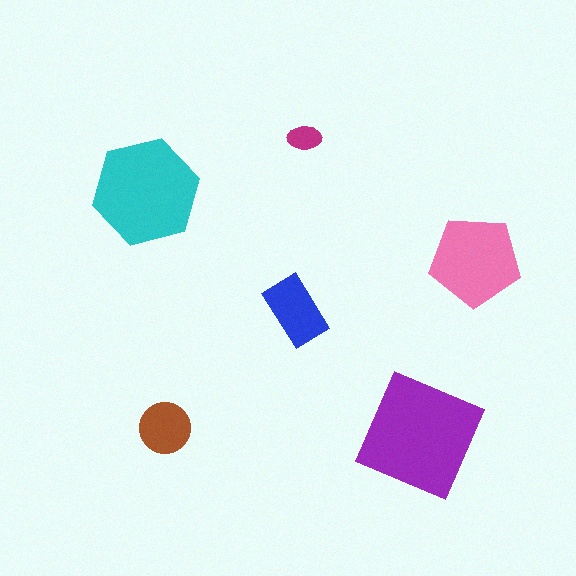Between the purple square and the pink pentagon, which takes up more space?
The purple square.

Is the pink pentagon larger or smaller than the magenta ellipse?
Larger.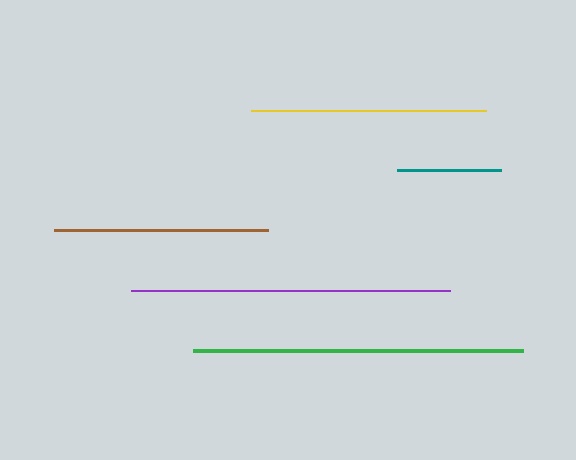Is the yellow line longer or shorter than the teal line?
The yellow line is longer than the teal line.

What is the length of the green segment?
The green segment is approximately 330 pixels long.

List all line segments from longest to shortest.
From longest to shortest: green, purple, yellow, brown, teal.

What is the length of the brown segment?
The brown segment is approximately 214 pixels long.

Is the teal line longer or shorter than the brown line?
The brown line is longer than the teal line.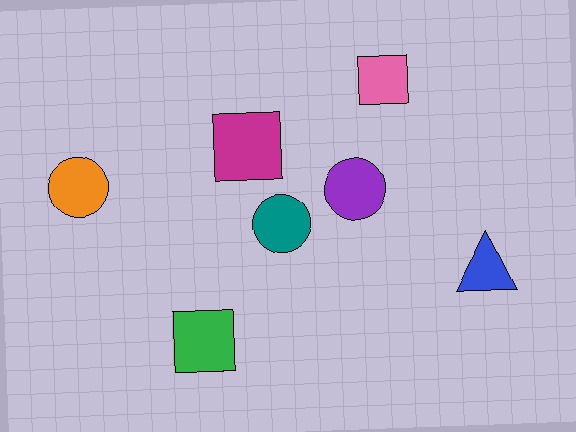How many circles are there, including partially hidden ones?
There are 3 circles.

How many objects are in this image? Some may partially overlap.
There are 7 objects.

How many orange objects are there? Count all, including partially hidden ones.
There is 1 orange object.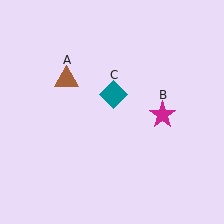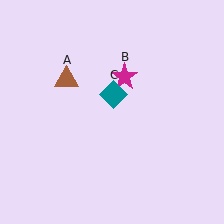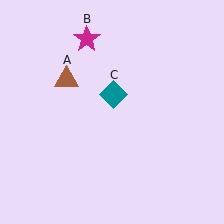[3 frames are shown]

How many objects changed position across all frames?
1 object changed position: magenta star (object B).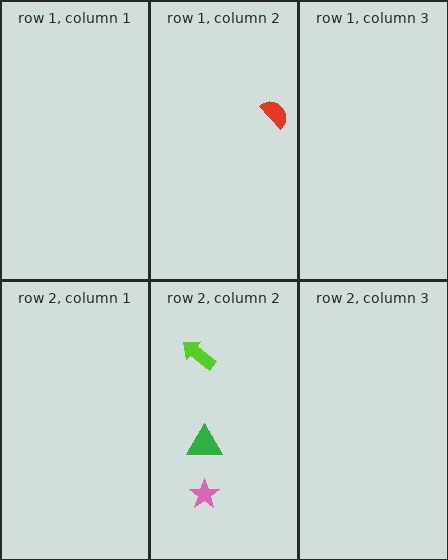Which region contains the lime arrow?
The row 2, column 2 region.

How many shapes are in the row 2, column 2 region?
3.